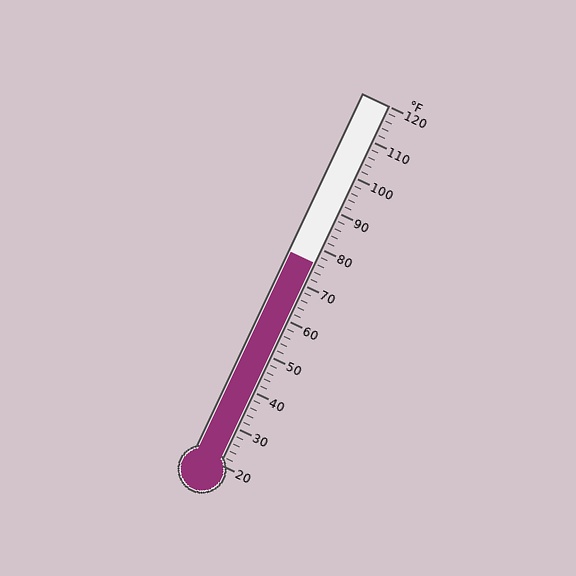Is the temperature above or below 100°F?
The temperature is below 100°F.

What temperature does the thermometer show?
The thermometer shows approximately 76°F.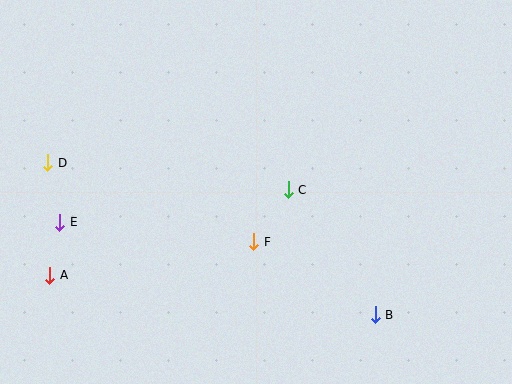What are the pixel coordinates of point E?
Point E is at (60, 222).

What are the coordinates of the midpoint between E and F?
The midpoint between E and F is at (157, 232).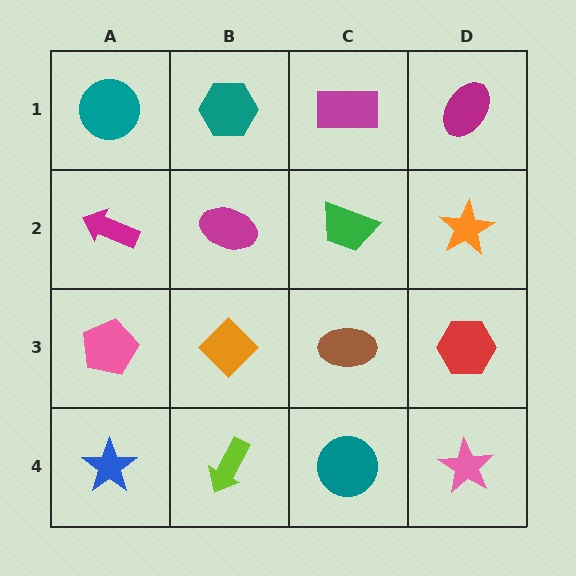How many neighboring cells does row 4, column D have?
2.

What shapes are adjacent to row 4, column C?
A brown ellipse (row 3, column C), a lime arrow (row 4, column B), a pink star (row 4, column D).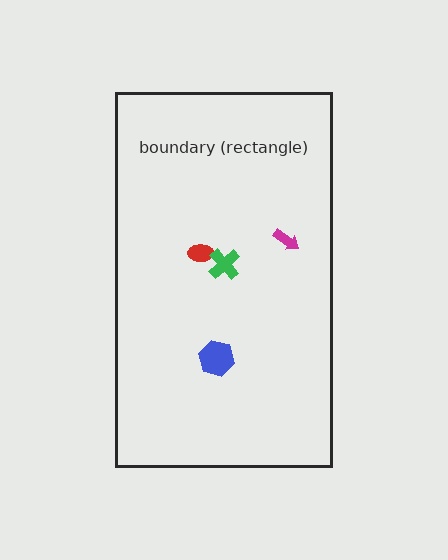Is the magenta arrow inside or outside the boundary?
Inside.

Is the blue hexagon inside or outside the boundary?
Inside.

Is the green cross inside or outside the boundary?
Inside.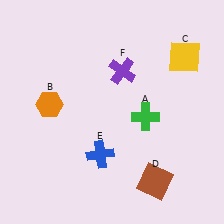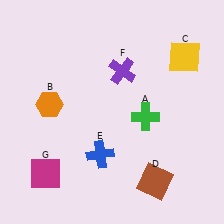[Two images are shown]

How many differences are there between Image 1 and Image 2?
There is 1 difference between the two images.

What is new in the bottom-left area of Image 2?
A magenta square (G) was added in the bottom-left area of Image 2.